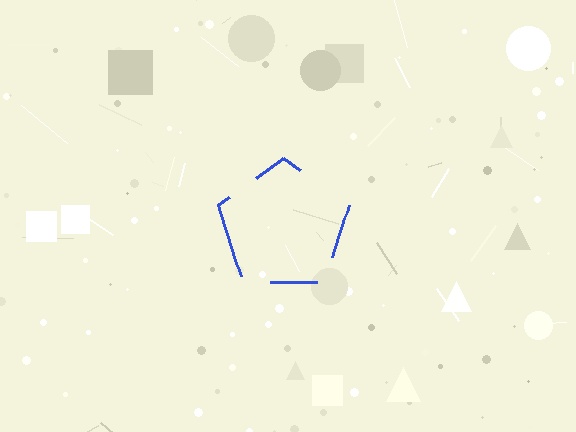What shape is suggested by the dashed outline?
The dashed outline suggests a pentagon.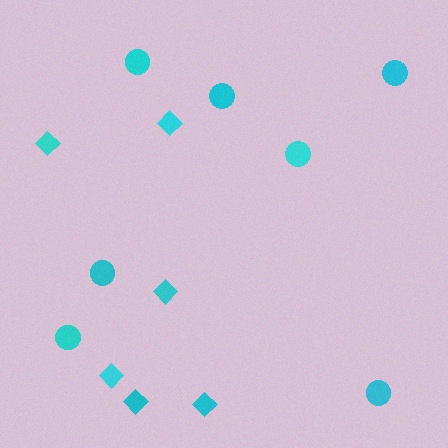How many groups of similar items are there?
There are 2 groups: one group of circles (7) and one group of diamonds (6).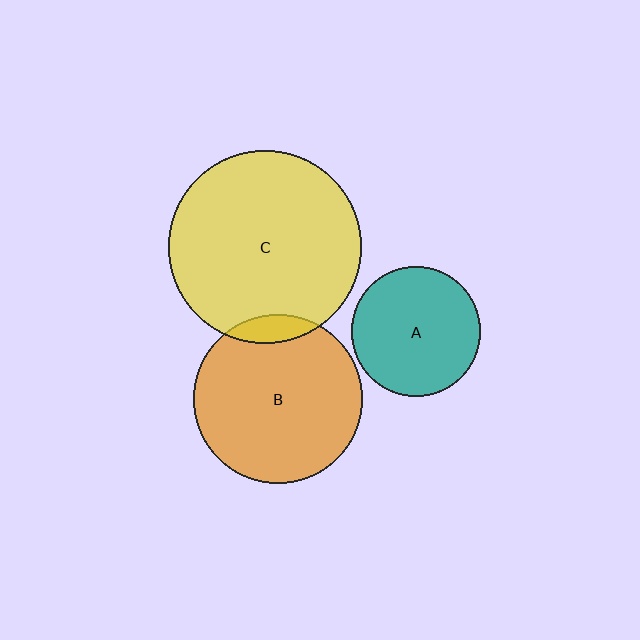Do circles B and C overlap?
Yes.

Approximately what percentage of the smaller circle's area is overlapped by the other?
Approximately 10%.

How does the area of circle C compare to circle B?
Approximately 1.3 times.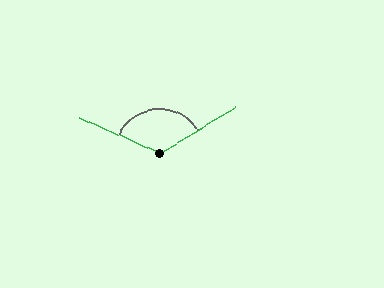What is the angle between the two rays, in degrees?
Approximately 125 degrees.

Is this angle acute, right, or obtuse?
It is obtuse.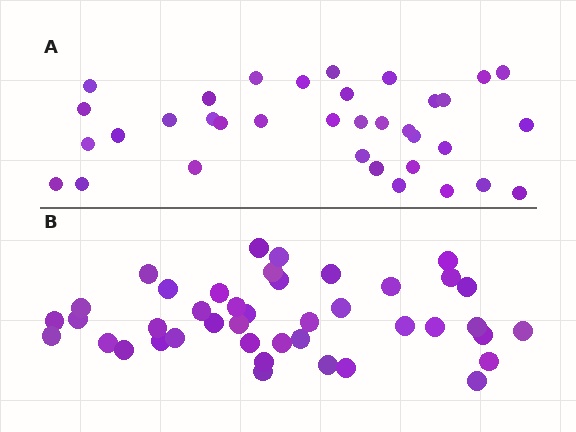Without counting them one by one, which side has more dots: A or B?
Region B (the bottom region) has more dots.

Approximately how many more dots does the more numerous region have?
Region B has roughly 8 or so more dots than region A.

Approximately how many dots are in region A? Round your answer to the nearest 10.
About 40 dots. (The exact count is 35, which rounds to 40.)